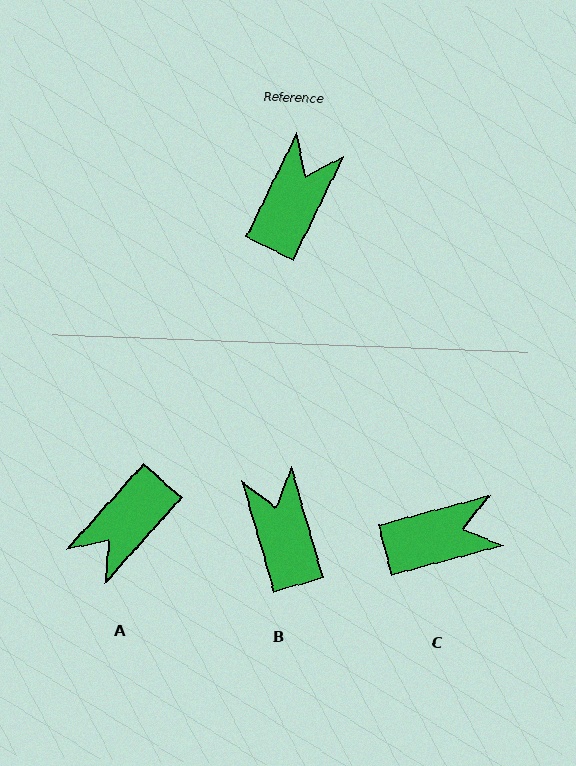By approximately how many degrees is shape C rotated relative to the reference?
Approximately 49 degrees clockwise.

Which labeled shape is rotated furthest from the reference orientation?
A, about 164 degrees away.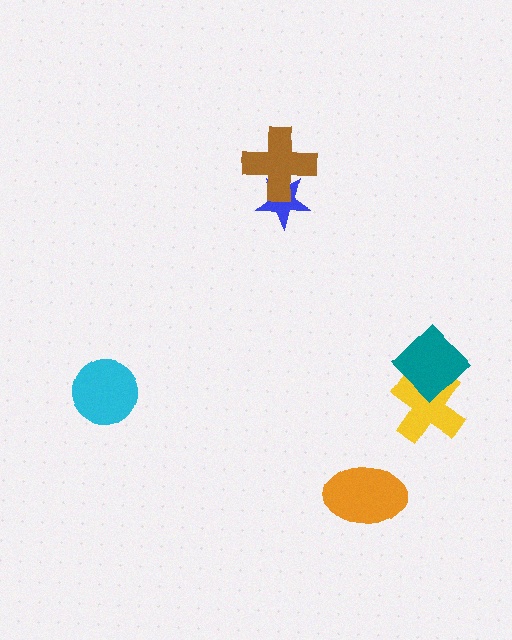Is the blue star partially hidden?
Yes, it is partially covered by another shape.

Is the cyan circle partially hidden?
No, no other shape covers it.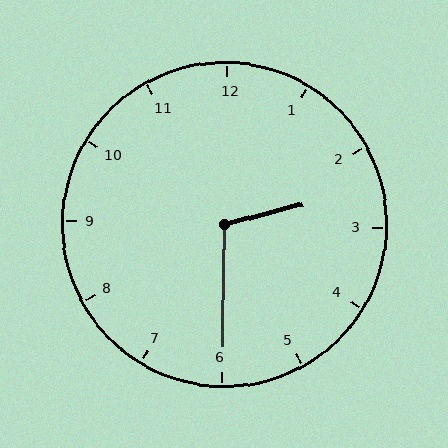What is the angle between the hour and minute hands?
Approximately 105 degrees.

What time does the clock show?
2:30.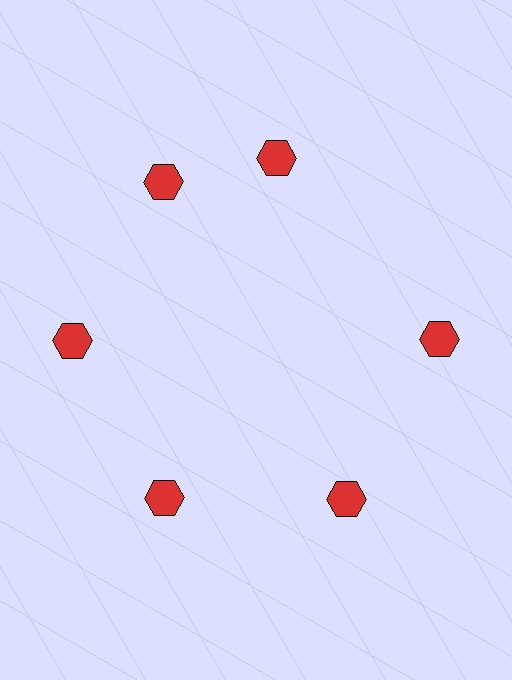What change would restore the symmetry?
The symmetry would be restored by rotating it back into even spacing with its neighbors so that all 6 hexagons sit at equal angles and equal distance from the center.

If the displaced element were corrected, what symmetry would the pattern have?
It would have 6-fold rotational symmetry — the pattern would map onto itself every 60 degrees.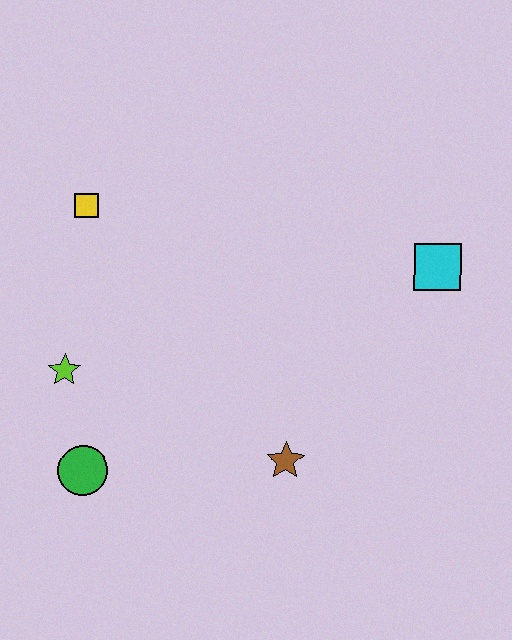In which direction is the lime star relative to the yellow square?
The lime star is below the yellow square.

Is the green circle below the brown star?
Yes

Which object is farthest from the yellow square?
The cyan square is farthest from the yellow square.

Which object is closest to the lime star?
The green circle is closest to the lime star.